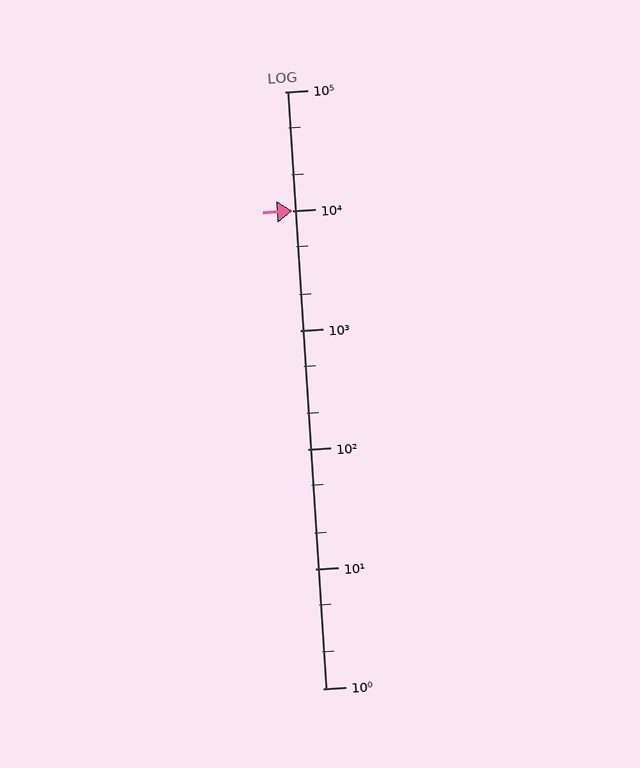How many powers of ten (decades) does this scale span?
The scale spans 5 decades, from 1 to 100000.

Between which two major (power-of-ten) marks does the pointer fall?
The pointer is between 10000 and 100000.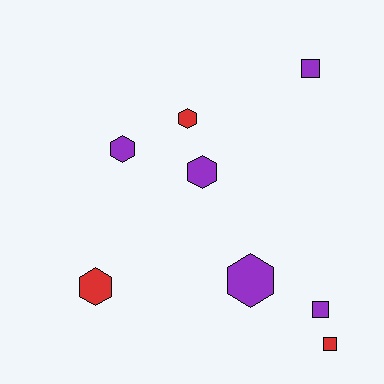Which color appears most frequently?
Purple, with 5 objects.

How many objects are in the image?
There are 8 objects.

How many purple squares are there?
There are 2 purple squares.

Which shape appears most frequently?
Hexagon, with 5 objects.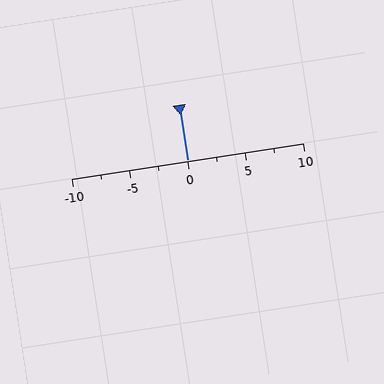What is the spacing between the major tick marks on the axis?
The major ticks are spaced 5 apart.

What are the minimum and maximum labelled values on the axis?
The axis runs from -10 to 10.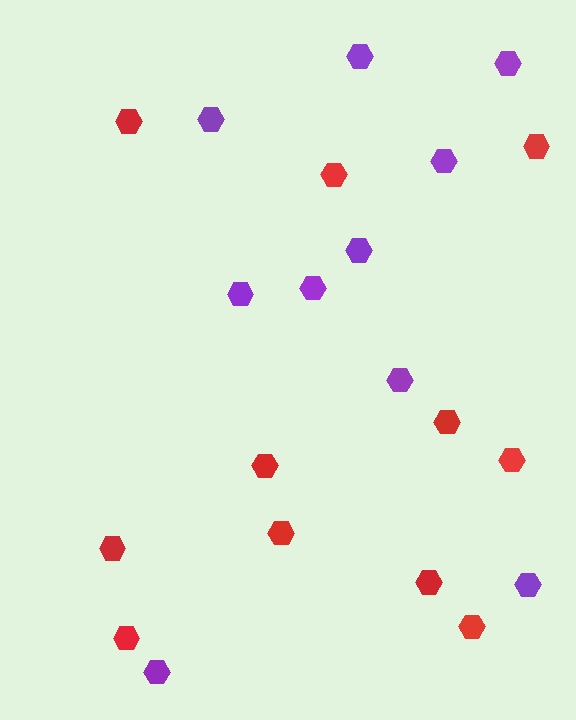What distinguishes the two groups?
There are 2 groups: one group of red hexagons (11) and one group of purple hexagons (10).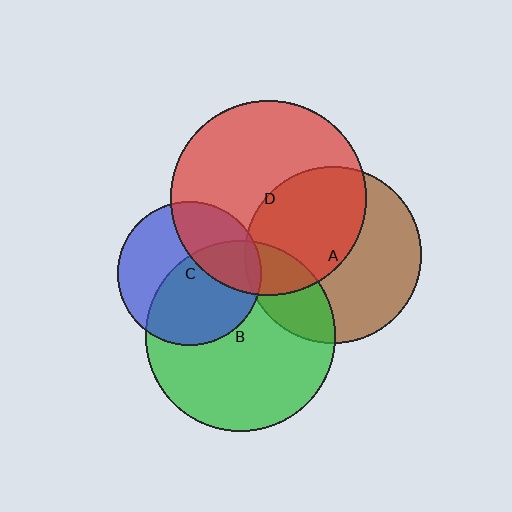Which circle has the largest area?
Circle D (red).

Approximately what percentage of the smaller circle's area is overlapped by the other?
Approximately 5%.